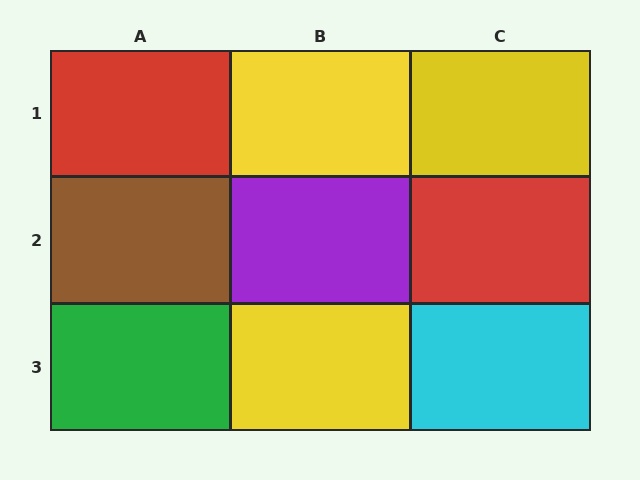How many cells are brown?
1 cell is brown.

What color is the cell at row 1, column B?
Yellow.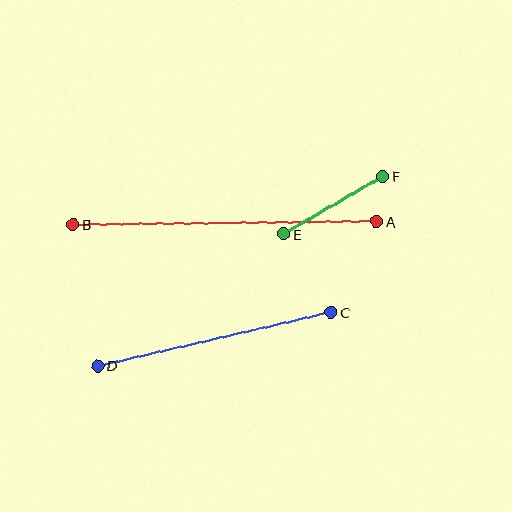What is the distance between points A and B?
The distance is approximately 303 pixels.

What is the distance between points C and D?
The distance is approximately 240 pixels.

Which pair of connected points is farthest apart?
Points A and B are farthest apart.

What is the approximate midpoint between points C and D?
The midpoint is at approximately (214, 339) pixels.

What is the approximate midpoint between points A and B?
The midpoint is at approximately (225, 223) pixels.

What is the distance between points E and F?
The distance is approximately 114 pixels.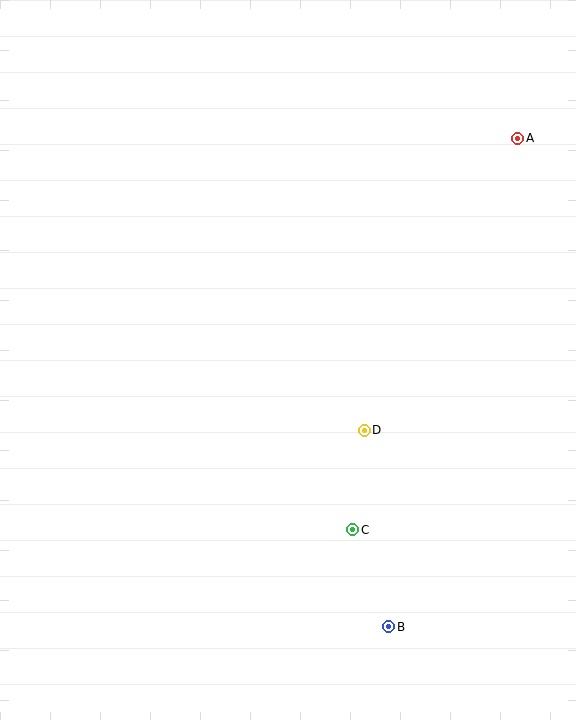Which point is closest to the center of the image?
Point D at (364, 430) is closest to the center.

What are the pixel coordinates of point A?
Point A is at (518, 138).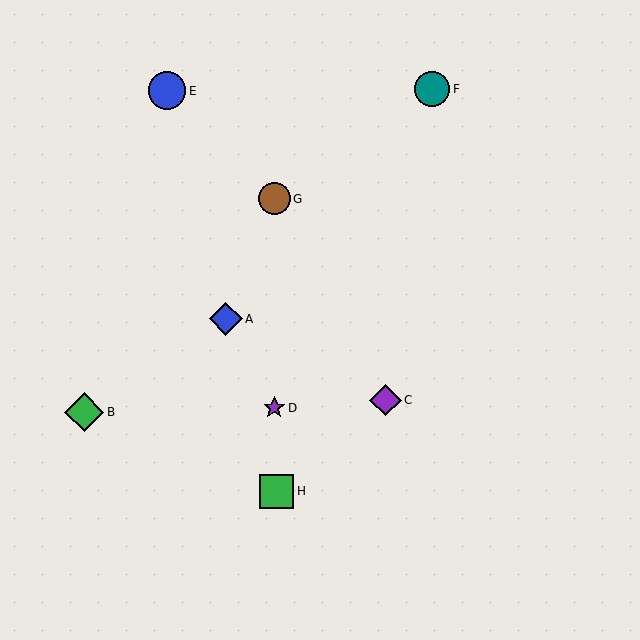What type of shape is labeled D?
Shape D is a purple star.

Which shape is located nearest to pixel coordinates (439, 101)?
The teal circle (labeled F) at (432, 89) is nearest to that location.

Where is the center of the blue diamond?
The center of the blue diamond is at (226, 319).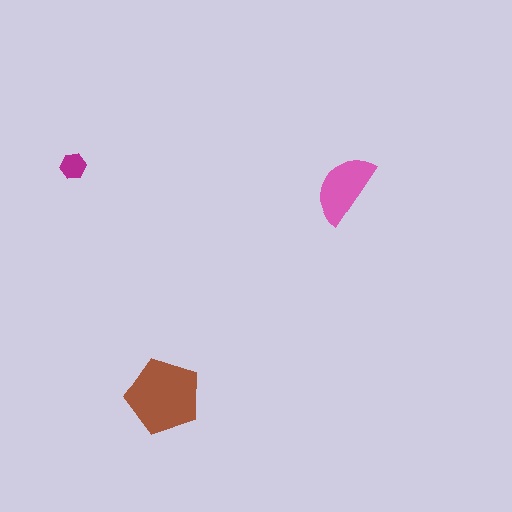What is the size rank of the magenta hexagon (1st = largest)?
3rd.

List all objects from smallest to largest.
The magenta hexagon, the pink semicircle, the brown pentagon.